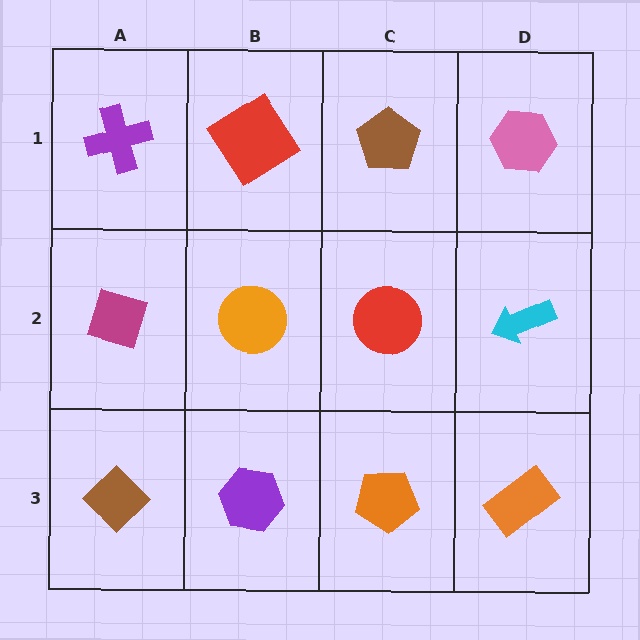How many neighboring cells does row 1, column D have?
2.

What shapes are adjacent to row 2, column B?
A red diamond (row 1, column B), a purple hexagon (row 3, column B), a magenta diamond (row 2, column A), a red circle (row 2, column C).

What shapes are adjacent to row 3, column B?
An orange circle (row 2, column B), a brown diamond (row 3, column A), an orange pentagon (row 3, column C).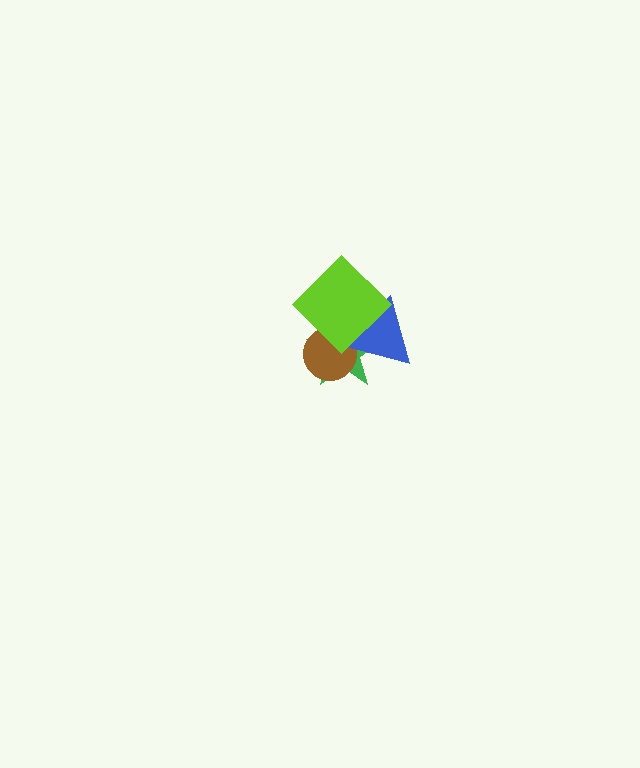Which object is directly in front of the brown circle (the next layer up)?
The blue triangle is directly in front of the brown circle.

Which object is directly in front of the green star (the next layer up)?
The brown circle is directly in front of the green star.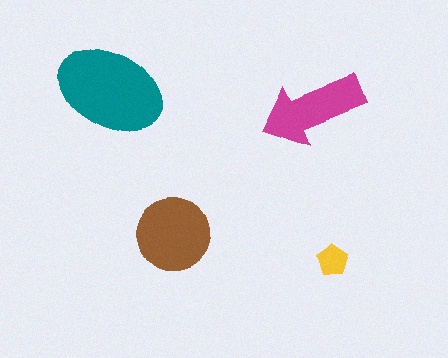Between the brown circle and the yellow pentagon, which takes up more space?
The brown circle.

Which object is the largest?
The teal ellipse.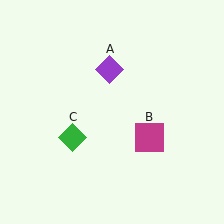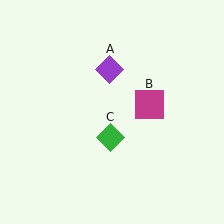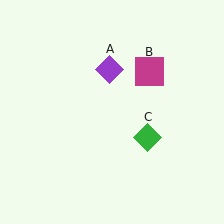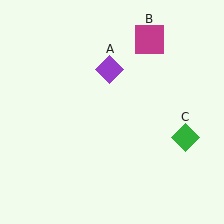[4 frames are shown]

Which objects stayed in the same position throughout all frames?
Purple diamond (object A) remained stationary.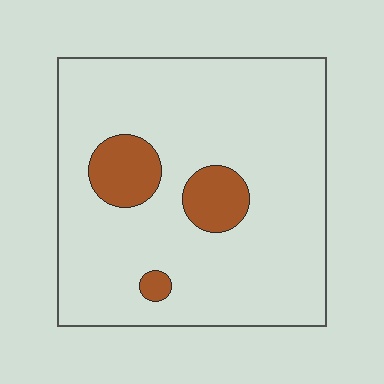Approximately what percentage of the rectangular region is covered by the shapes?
Approximately 10%.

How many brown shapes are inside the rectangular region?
3.